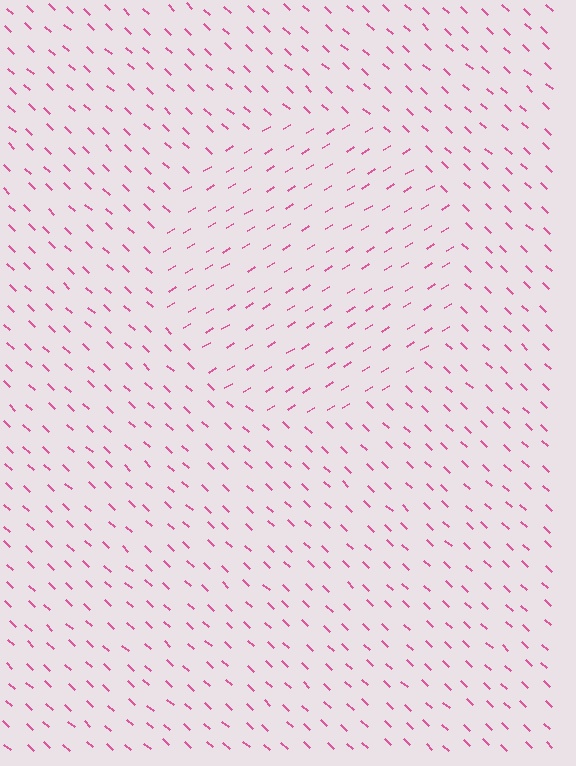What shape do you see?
I see a circle.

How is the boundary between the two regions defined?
The boundary is defined purely by a change in line orientation (approximately 75 degrees difference). All lines are the same color and thickness.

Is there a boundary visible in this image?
Yes, there is a texture boundary formed by a change in line orientation.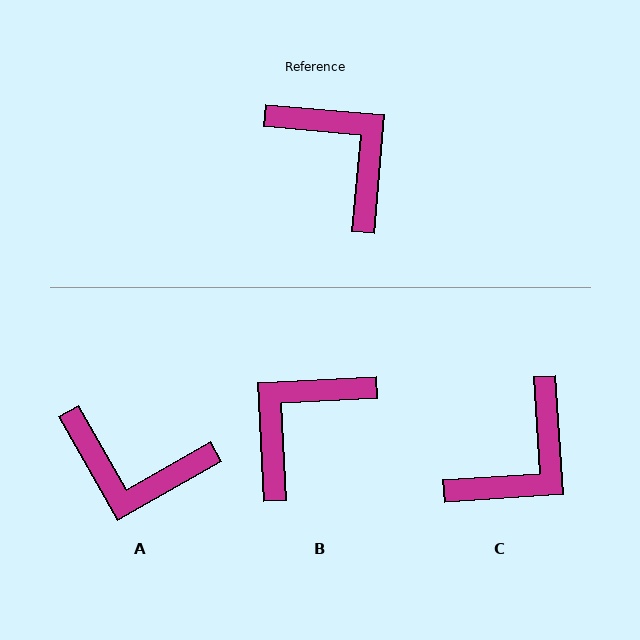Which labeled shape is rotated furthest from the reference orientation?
A, about 145 degrees away.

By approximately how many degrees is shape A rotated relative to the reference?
Approximately 145 degrees clockwise.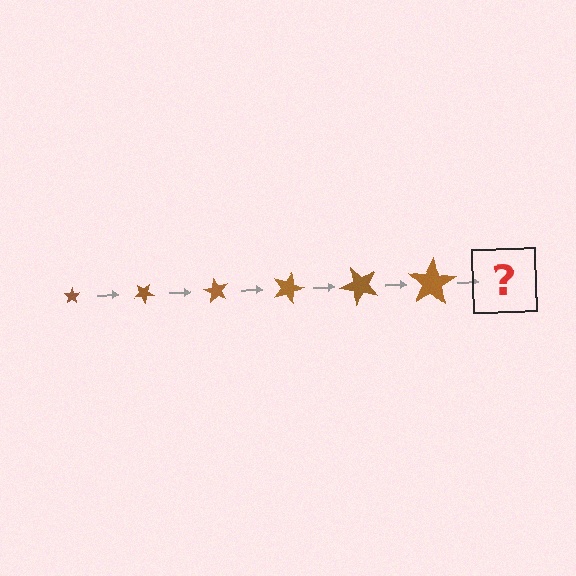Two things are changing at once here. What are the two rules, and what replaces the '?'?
The two rules are that the star grows larger each step and it rotates 30 degrees each step. The '?' should be a star, larger than the previous one and rotated 180 degrees from the start.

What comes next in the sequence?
The next element should be a star, larger than the previous one and rotated 180 degrees from the start.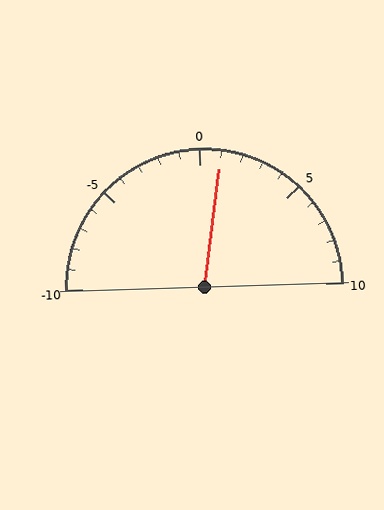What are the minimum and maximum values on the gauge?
The gauge ranges from -10 to 10.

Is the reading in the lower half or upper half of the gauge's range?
The reading is in the upper half of the range (-10 to 10).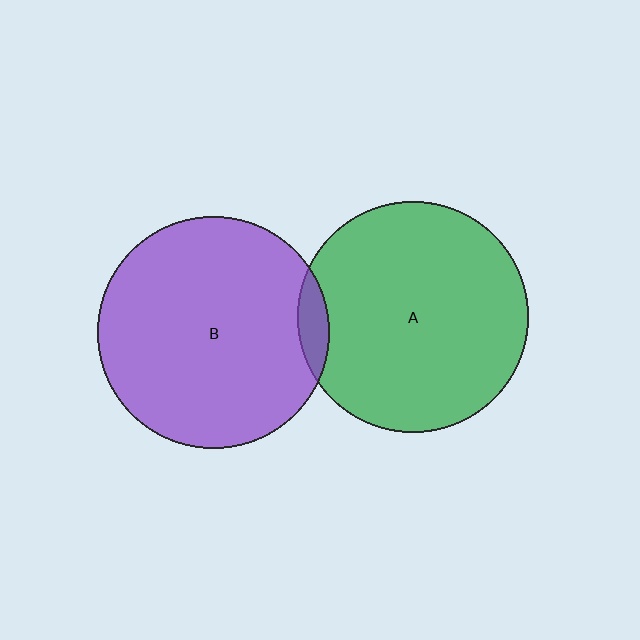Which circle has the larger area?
Circle B (purple).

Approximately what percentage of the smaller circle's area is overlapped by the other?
Approximately 5%.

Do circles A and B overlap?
Yes.